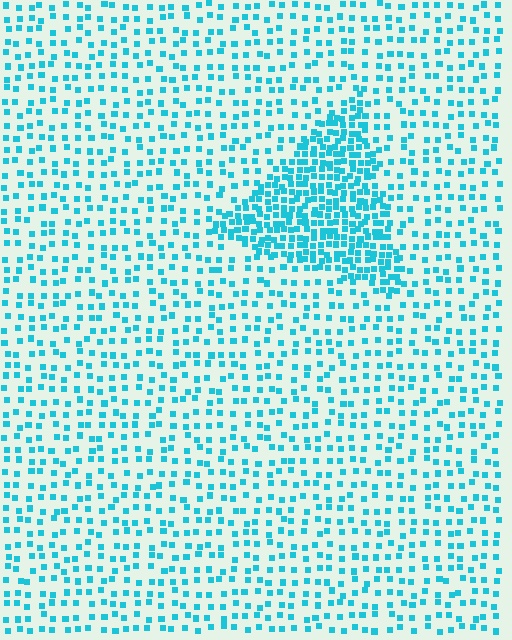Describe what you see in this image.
The image contains small cyan elements arranged at two different densities. A triangle-shaped region is visible where the elements are more densely packed than the surrounding area.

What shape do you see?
I see a triangle.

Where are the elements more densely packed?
The elements are more densely packed inside the triangle boundary.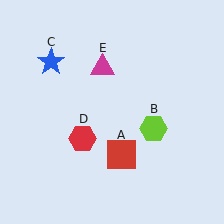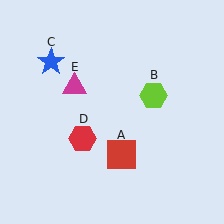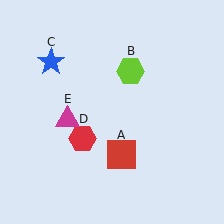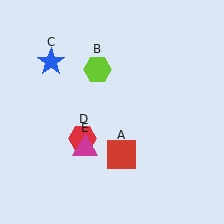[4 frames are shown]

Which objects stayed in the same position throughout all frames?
Red square (object A) and blue star (object C) and red hexagon (object D) remained stationary.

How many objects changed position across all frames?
2 objects changed position: lime hexagon (object B), magenta triangle (object E).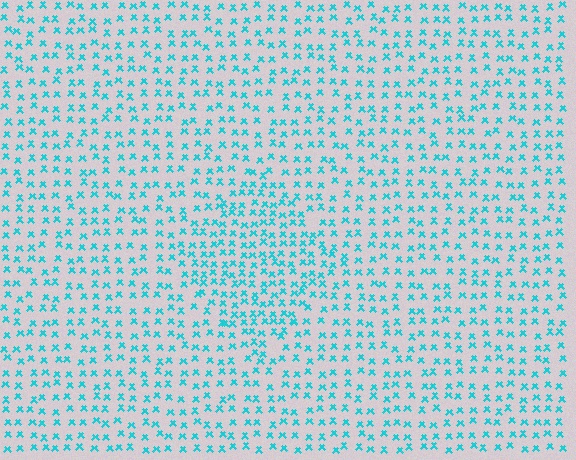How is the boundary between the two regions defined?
The boundary is defined by a change in element density (approximately 1.6x ratio). All elements are the same color, size, and shape.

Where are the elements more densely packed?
The elements are more densely packed inside the diamond boundary.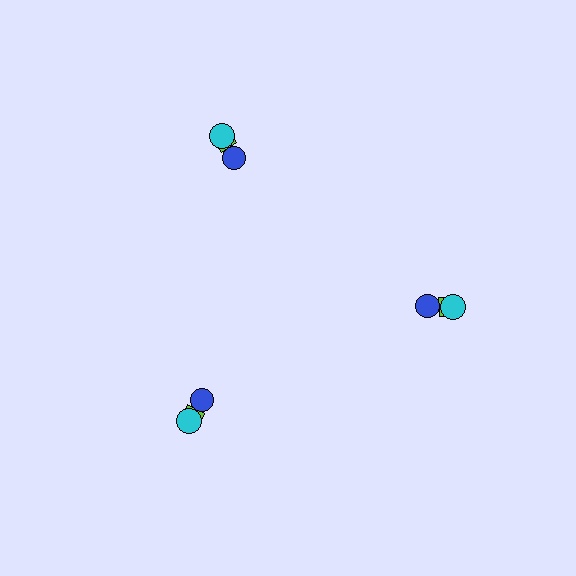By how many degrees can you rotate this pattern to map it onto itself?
The pattern maps onto itself every 120 degrees of rotation.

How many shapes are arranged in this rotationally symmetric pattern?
There are 9 shapes, arranged in 3 groups of 3.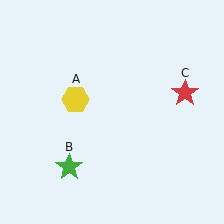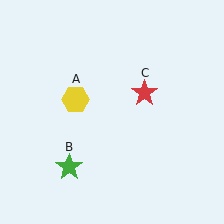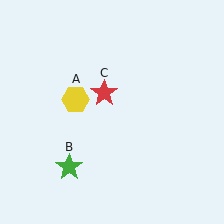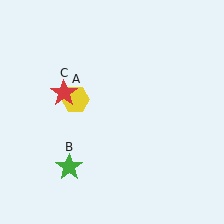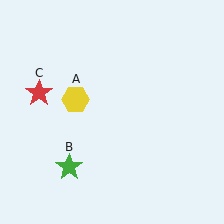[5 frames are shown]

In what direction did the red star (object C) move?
The red star (object C) moved left.